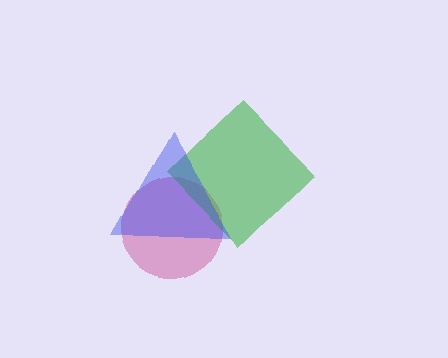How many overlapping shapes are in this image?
There are 3 overlapping shapes in the image.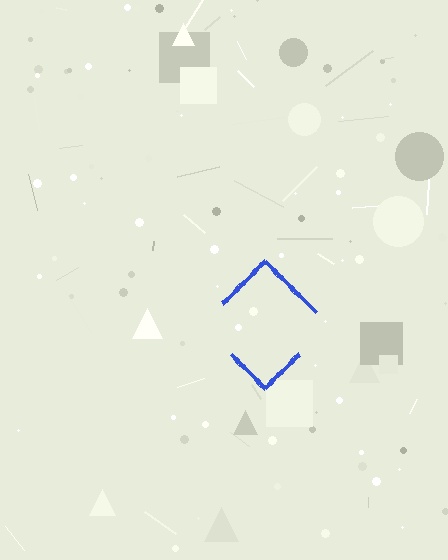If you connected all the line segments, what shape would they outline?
They would outline a diamond.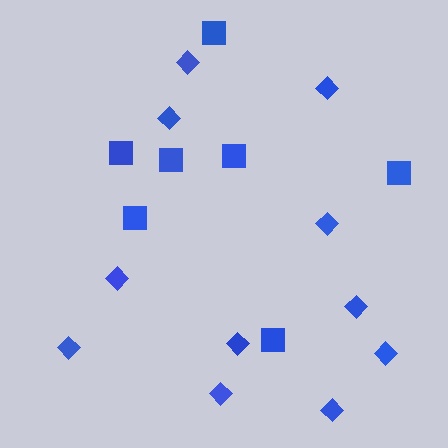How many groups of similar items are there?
There are 2 groups: one group of diamonds (11) and one group of squares (7).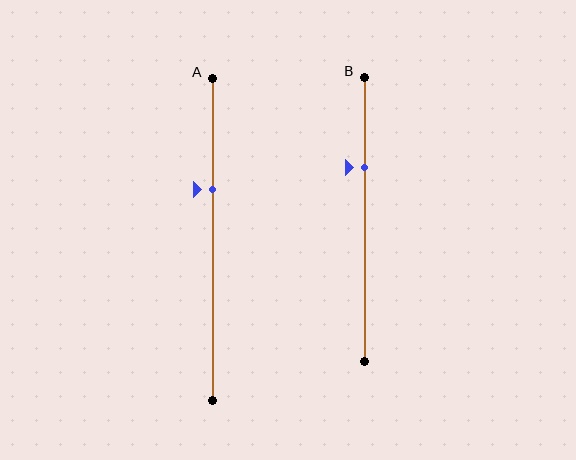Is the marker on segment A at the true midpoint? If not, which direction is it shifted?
No, the marker on segment A is shifted upward by about 15% of the segment length.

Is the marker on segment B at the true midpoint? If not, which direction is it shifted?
No, the marker on segment B is shifted upward by about 18% of the segment length.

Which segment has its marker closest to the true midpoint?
Segment A has its marker closest to the true midpoint.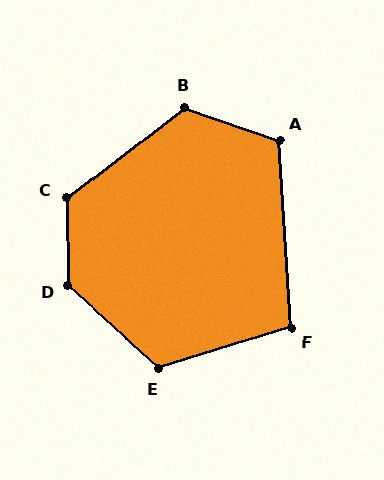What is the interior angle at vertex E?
Approximately 121 degrees (obtuse).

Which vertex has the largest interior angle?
D, at approximately 133 degrees.